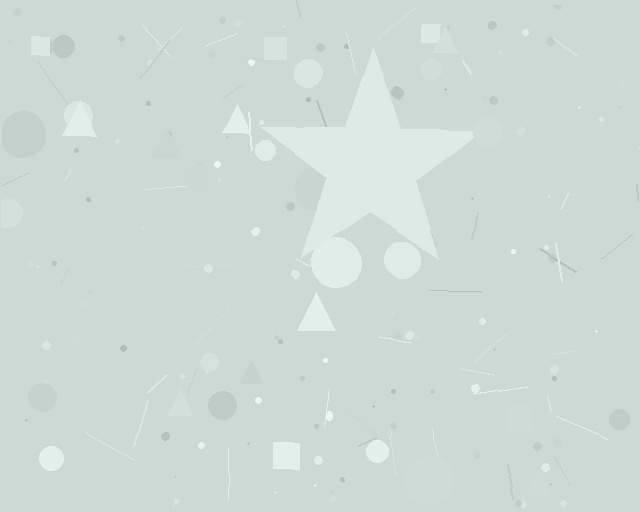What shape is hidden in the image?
A star is hidden in the image.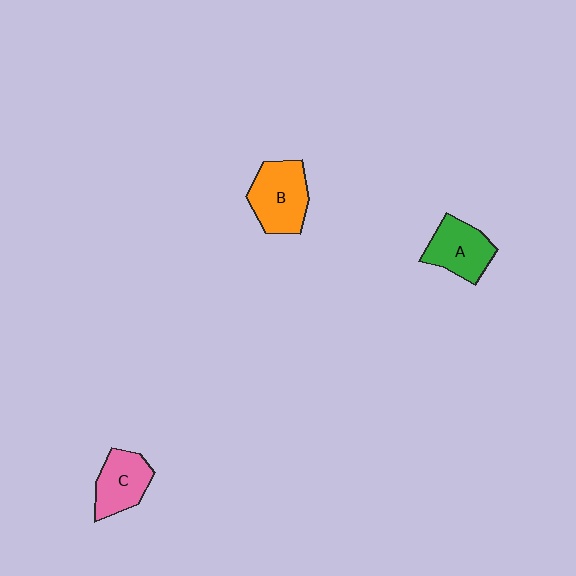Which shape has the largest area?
Shape B (orange).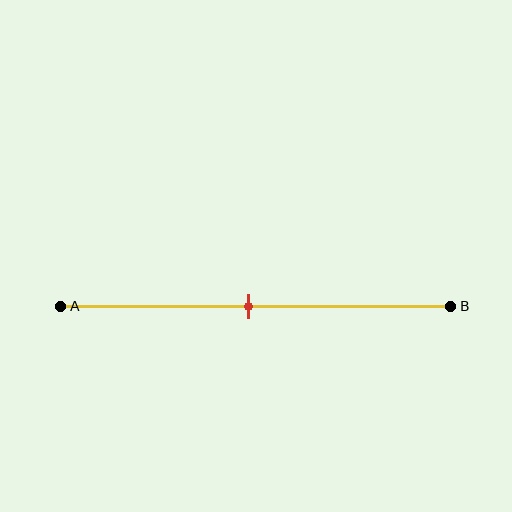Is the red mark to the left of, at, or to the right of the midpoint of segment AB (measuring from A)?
The red mark is approximately at the midpoint of segment AB.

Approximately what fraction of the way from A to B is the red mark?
The red mark is approximately 50% of the way from A to B.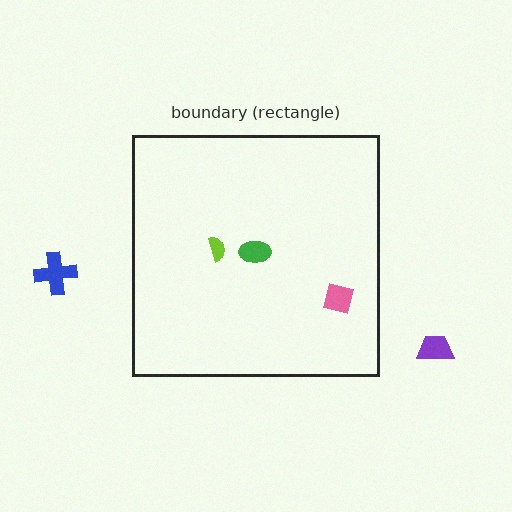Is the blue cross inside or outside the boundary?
Outside.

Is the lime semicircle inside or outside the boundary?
Inside.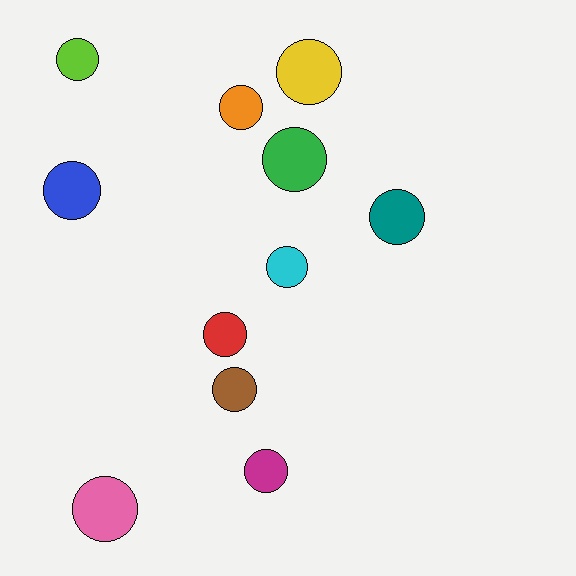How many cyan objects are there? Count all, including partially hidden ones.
There is 1 cyan object.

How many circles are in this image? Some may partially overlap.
There are 11 circles.